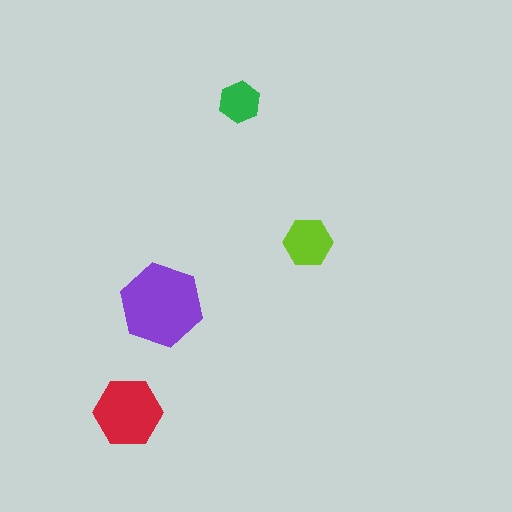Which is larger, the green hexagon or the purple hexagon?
The purple one.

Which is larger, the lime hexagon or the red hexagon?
The red one.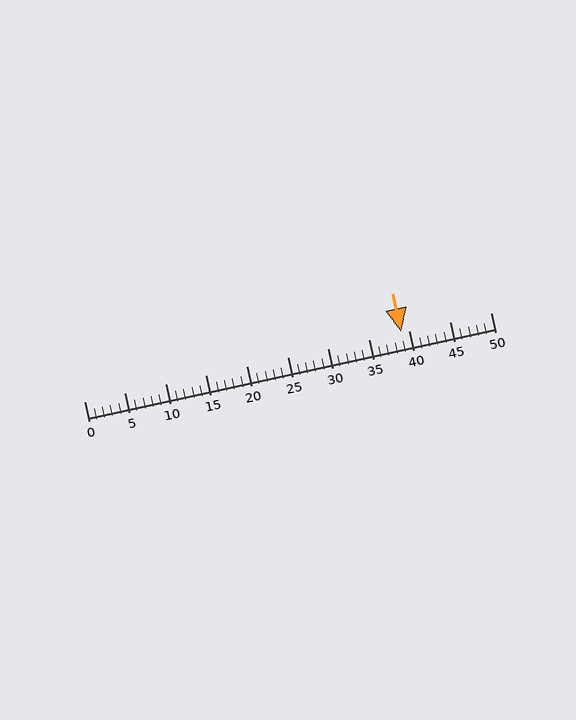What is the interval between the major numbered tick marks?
The major tick marks are spaced 5 units apart.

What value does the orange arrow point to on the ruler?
The orange arrow points to approximately 39.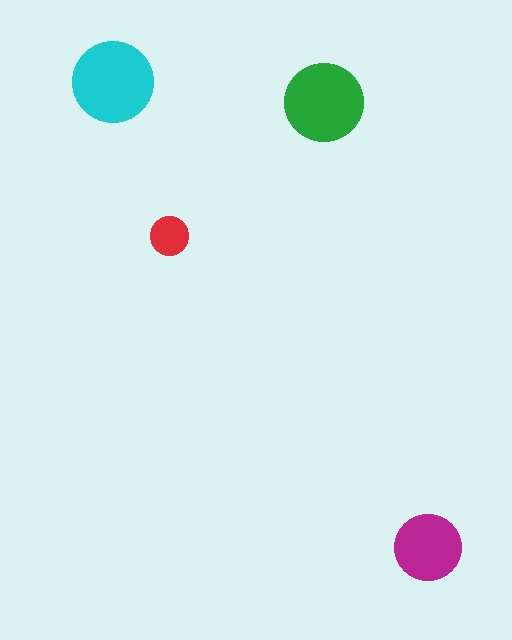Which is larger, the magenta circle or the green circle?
The green one.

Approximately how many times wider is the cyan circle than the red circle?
About 2 times wider.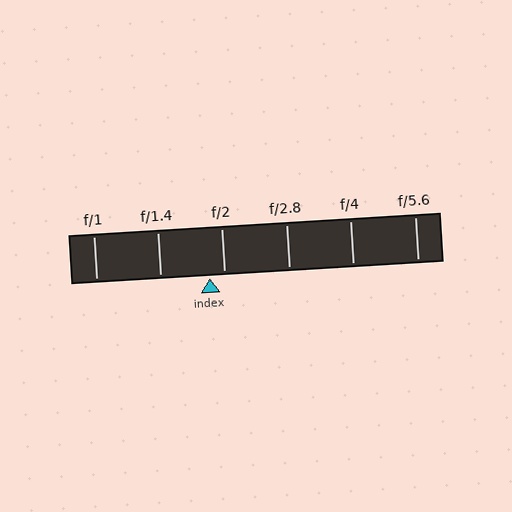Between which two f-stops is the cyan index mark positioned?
The index mark is between f/1.4 and f/2.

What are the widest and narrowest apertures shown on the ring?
The widest aperture shown is f/1 and the narrowest is f/5.6.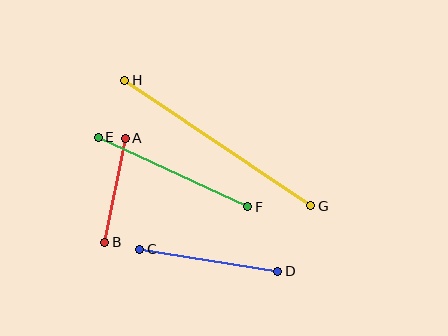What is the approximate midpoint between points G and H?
The midpoint is at approximately (218, 143) pixels.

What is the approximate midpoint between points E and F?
The midpoint is at approximately (173, 172) pixels.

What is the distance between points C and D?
The distance is approximately 140 pixels.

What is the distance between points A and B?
The distance is approximately 106 pixels.